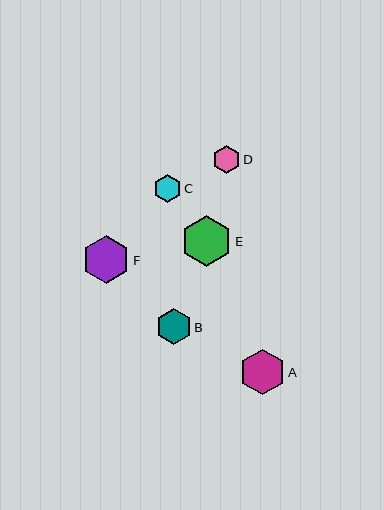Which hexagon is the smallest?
Hexagon D is the smallest with a size of approximately 28 pixels.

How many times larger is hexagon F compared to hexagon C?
Hexagon F is approximately 1.7 times the size of hexagon C.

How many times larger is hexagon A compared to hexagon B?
Hexagon A is approximately 1.3 times the size of hexagon B.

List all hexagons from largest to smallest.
From largest to smallest: E, F, A, B, C, D.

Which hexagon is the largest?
Hexagon E is the largest with a size of approximately 51 pixels.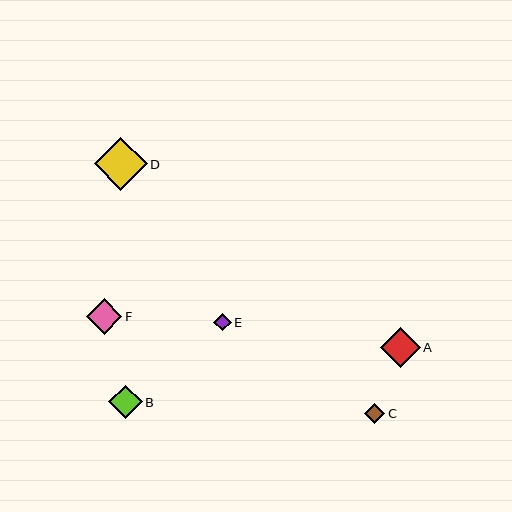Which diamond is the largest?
Diamond D is the largest with a size of approximately 53 pixels.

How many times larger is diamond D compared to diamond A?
Diamond D is approximately 1.3 times the size of diamond A.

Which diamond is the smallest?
Diamond E is the smallest with a size of approximately 17 pixels.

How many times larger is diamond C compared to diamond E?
Diamond C is approximately 1.2 times the size of diamond E.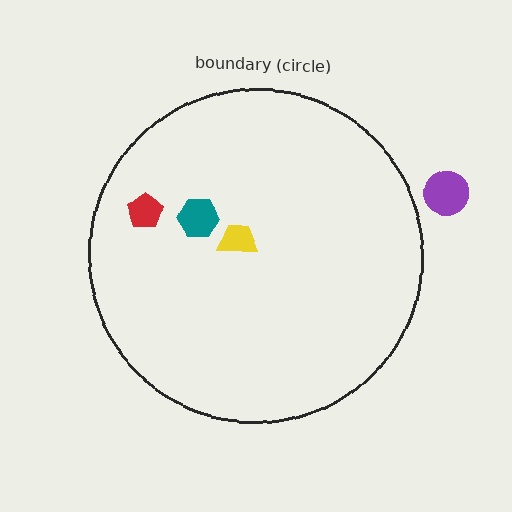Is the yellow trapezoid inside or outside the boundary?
Inside.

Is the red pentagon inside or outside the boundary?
Inside.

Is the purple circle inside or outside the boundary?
Outside.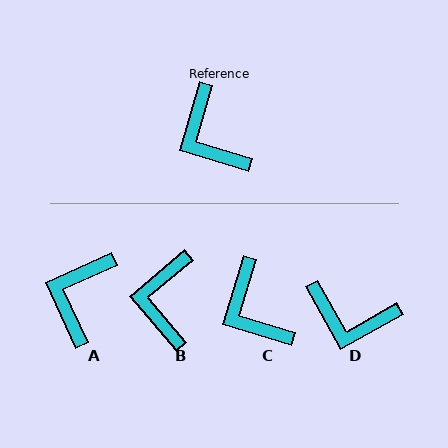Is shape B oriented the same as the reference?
No, it is off by about 34 degrees.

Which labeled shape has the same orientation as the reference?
C.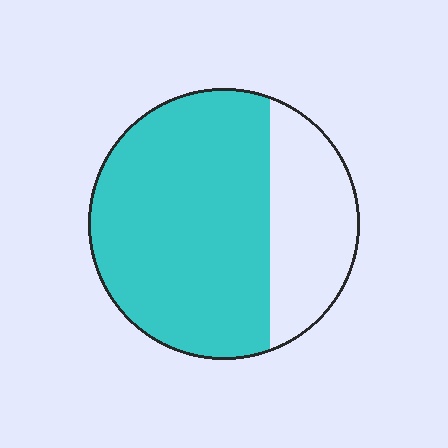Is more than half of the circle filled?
Yes.